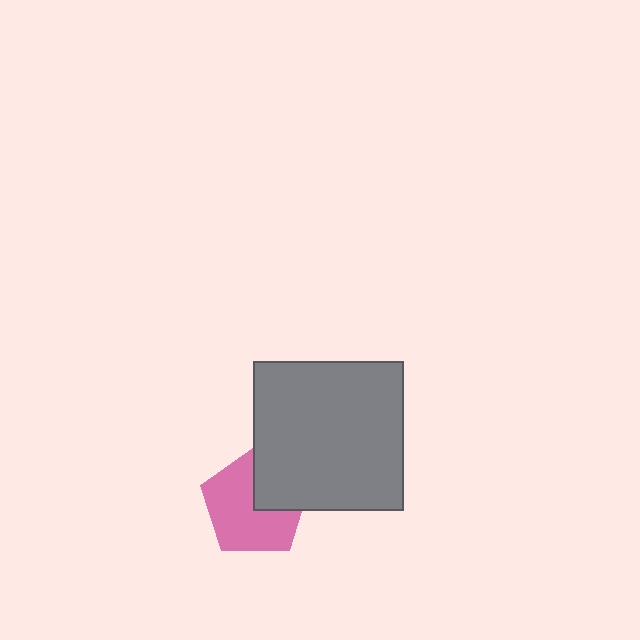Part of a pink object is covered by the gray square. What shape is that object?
It is a pentagon.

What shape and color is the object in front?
The object in front is a gray square.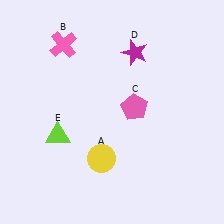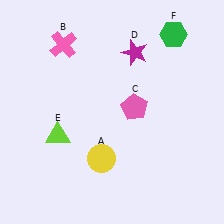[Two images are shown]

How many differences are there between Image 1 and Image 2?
There is 1 difference between the two images.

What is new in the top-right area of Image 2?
A green hexagon (F) was added in the top-right area of Image 2.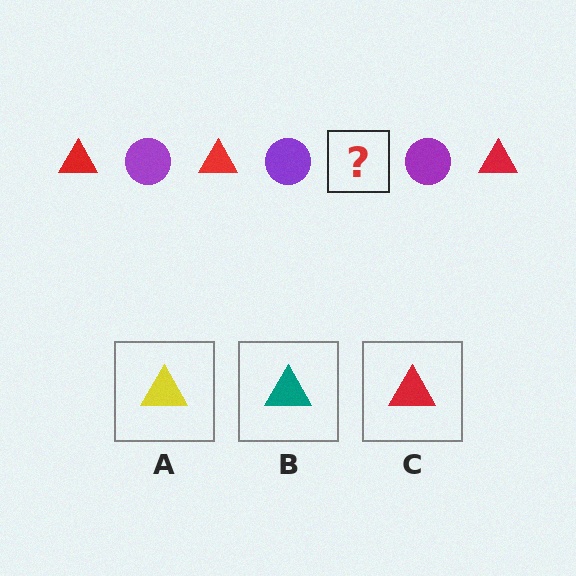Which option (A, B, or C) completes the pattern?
C.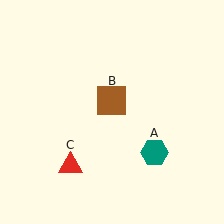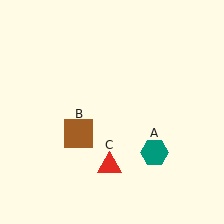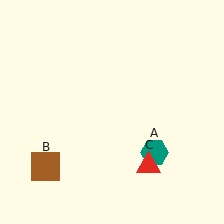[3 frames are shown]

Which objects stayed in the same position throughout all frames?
Teal hexagon (object A) remained stationary.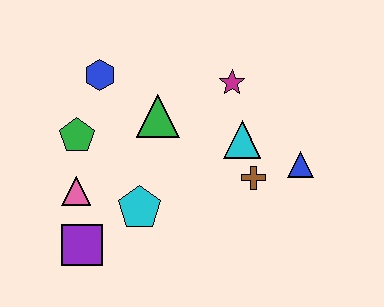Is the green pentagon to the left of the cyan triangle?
Yes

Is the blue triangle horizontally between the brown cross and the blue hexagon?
No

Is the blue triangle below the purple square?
No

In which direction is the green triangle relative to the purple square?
The green triangle is above the purple square.